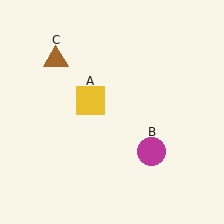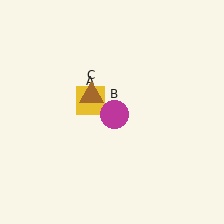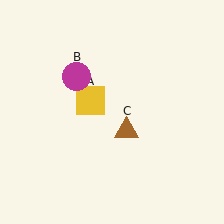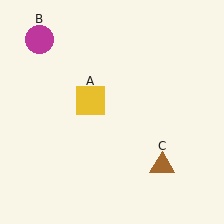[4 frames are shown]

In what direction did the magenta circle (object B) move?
The magenta circle (object B) moved up and to the left.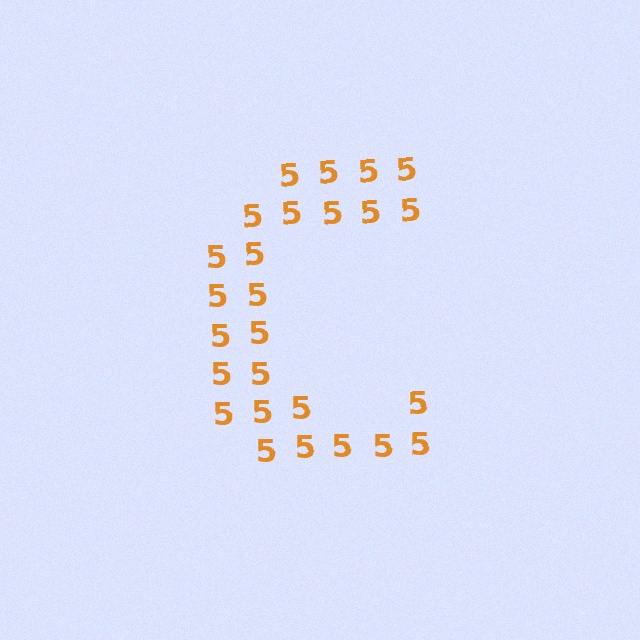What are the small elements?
The small elements are digit 5's.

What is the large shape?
The large shape is the letter C.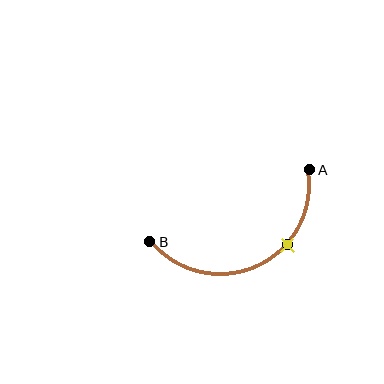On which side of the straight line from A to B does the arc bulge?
The arc bulges below the straight line connecting A and B.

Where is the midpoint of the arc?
The arc midpoint is the point on the curve farthest from the straight line joining A and B. It sits below that line.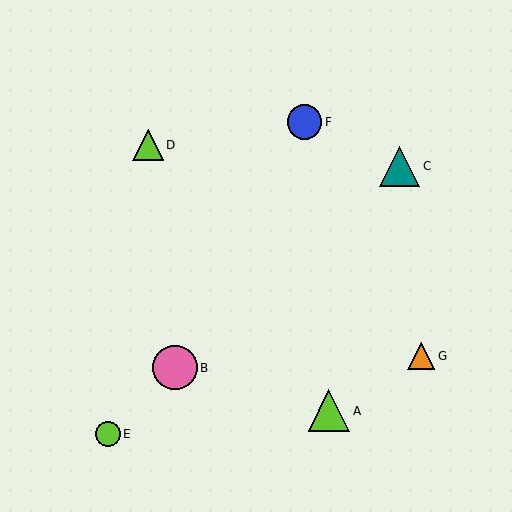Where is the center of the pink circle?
The center of the pink circle is at (175, 368).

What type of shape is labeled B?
Shape B is a pink circle.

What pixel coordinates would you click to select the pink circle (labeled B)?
Click at (175, 368) to select the pink circle B.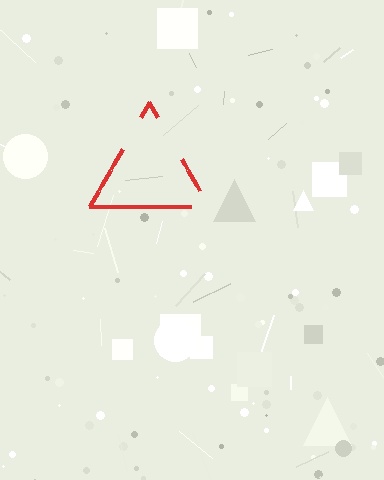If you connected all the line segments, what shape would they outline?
They would outline a triangle.